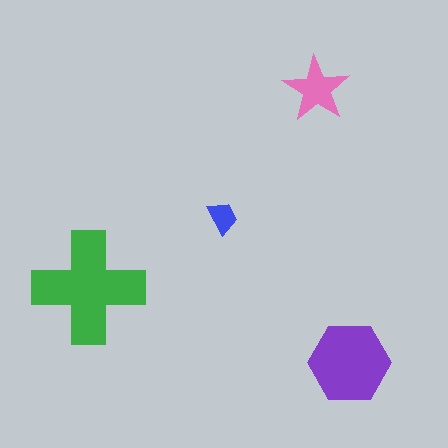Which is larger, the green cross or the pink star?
The green cross.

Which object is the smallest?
The blue trapezoid.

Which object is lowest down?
The purple hexagon is bottommost.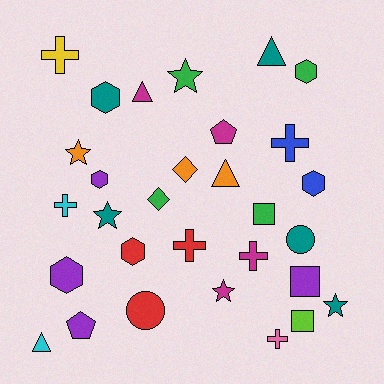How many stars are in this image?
There are 5 stars.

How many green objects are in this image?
There are 4 green objects.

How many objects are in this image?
There are 30 objects.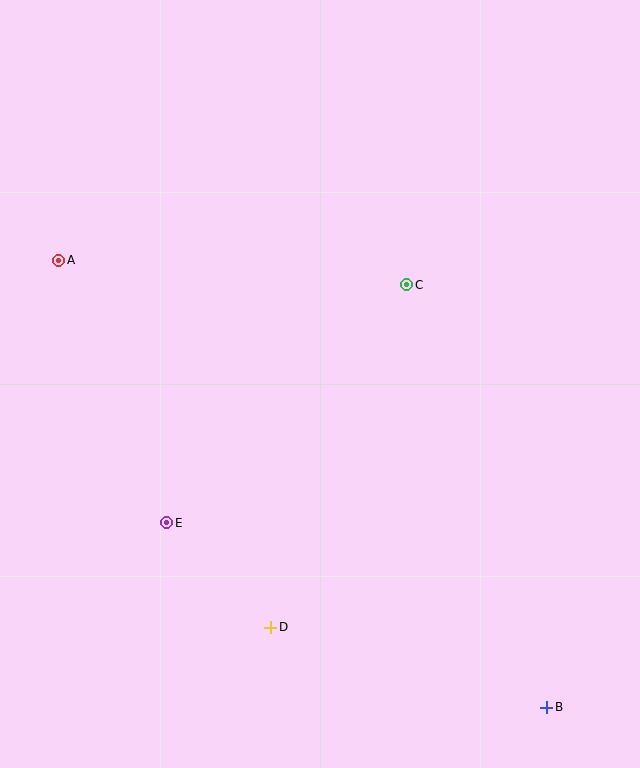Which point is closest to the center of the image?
Point C at (407, 285) is closest to the center.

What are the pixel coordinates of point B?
Point B is at (547, 707).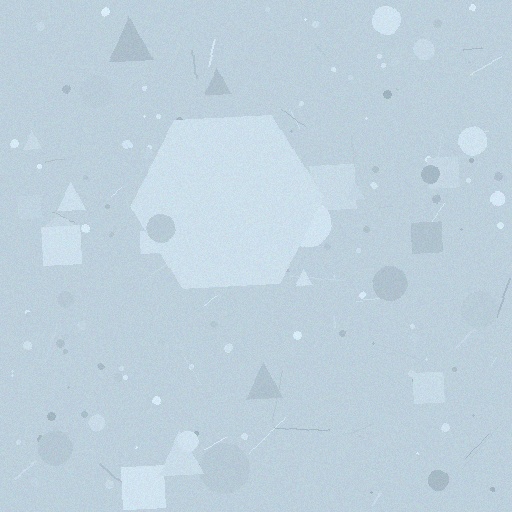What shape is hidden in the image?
A hexagon is hidden in the image.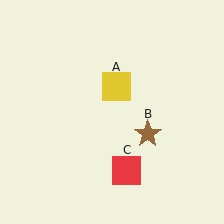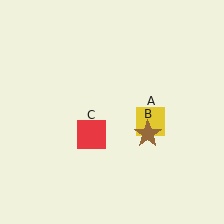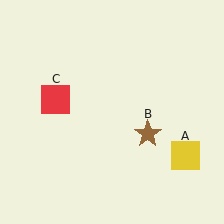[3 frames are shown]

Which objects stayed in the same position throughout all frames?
Brown star (object B) remained stationary.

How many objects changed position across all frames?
2 objects changed position: yellow square (object A), red square (object C).